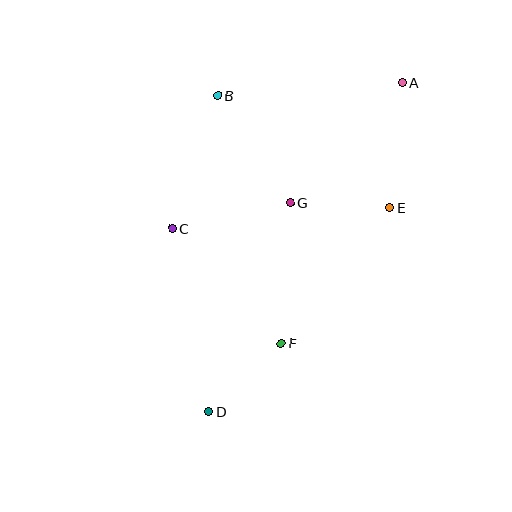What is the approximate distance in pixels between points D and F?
The distance between D and F is approximately 100 pixels.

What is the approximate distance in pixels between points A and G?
The distance between A and G is approximately 164 pixels.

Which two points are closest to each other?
Points E and G are closest to each other.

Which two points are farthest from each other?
Points A and D are farthest from each other.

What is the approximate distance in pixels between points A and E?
The distance between A and E is approximately 126 pixels.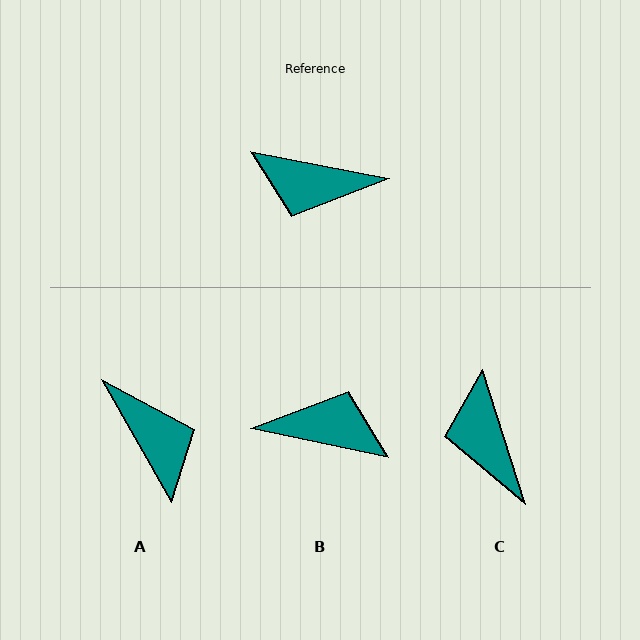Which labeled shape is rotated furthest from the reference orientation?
B, about 179 degrees away.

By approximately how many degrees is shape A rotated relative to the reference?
Approximately 131 degrees counter-clockwise.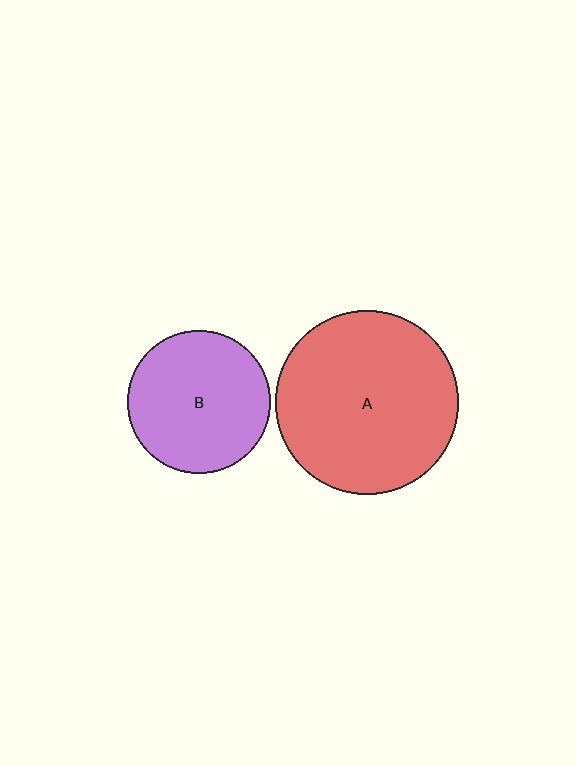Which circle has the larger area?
Circle A (red).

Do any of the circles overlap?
No, none of the circles overlap.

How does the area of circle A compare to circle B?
Approximately 1.6 times.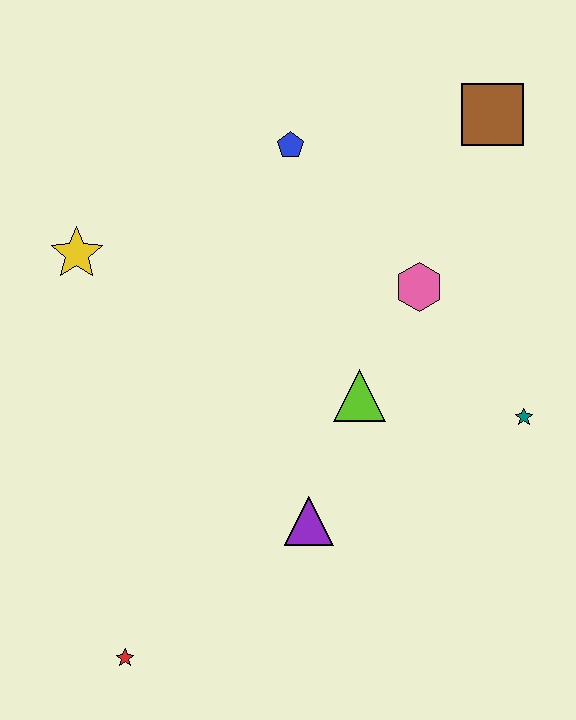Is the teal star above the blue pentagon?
No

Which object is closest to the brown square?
The pink hexagon is closest to the brown square.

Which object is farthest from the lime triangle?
The red star is farthest from the lime triangle.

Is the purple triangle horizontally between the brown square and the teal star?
No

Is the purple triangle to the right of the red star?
Yes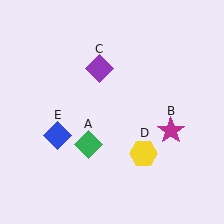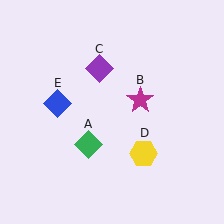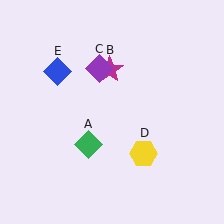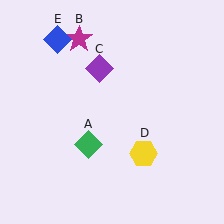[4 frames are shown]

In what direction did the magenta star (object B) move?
The magenta star (object B) moved up and to the left.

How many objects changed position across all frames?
2 objects changed position: magenta star (object B), blue diamond (object E).